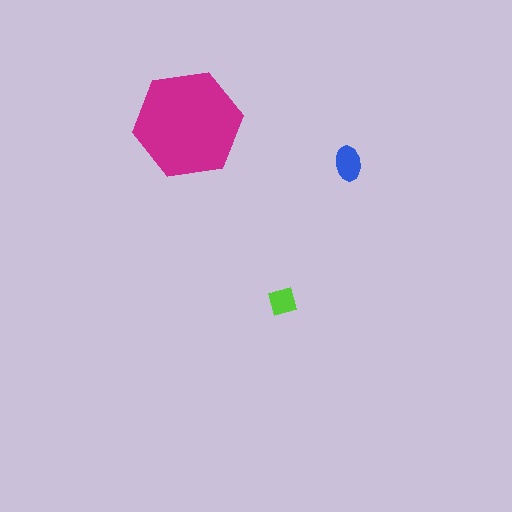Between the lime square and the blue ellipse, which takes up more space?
The blue ellipse.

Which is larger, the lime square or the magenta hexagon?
The magenta hexagon.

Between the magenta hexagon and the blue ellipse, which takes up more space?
The magenta hexagon.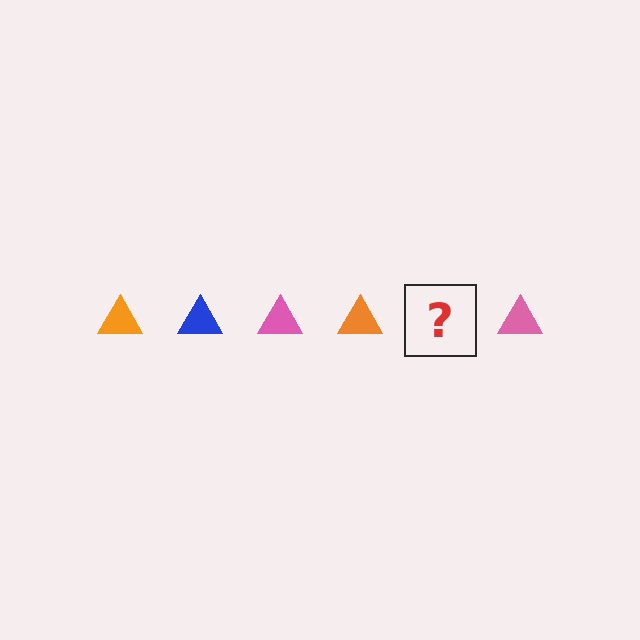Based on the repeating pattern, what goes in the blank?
The blank should be a blue triangle.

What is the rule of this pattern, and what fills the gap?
The rule is that the pattern cycles through orange, blue, pink triangles. The gap should be filled with a blue triangle.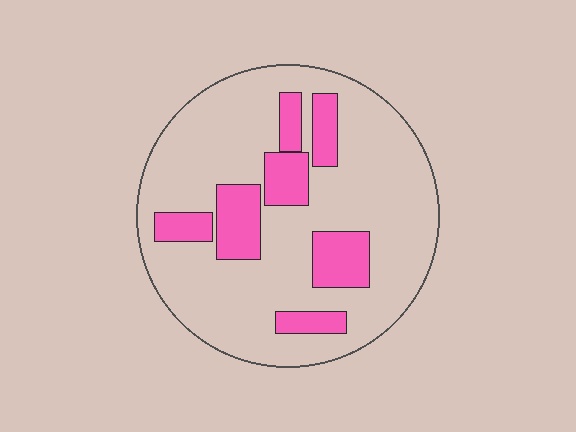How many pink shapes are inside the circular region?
7.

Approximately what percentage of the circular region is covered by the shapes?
Approximately 20%.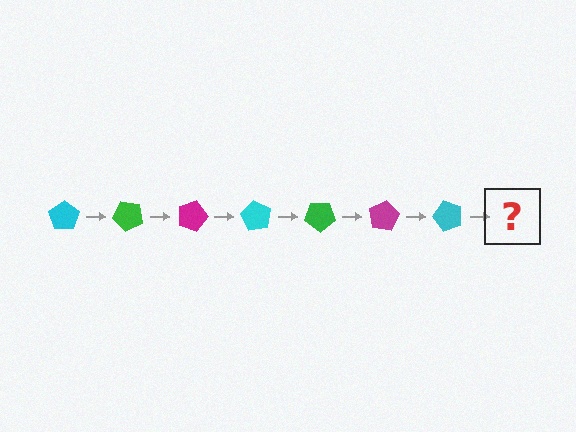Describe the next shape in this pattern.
It should be a green pentagon, rotated 315 degrees from the start.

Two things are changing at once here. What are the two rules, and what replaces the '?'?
The two rules are that it rotates 45 degrees each step and the color cycles through cyan, green, and magenta. The '?' should be a green pentagon, rotated 315 degrees from the start.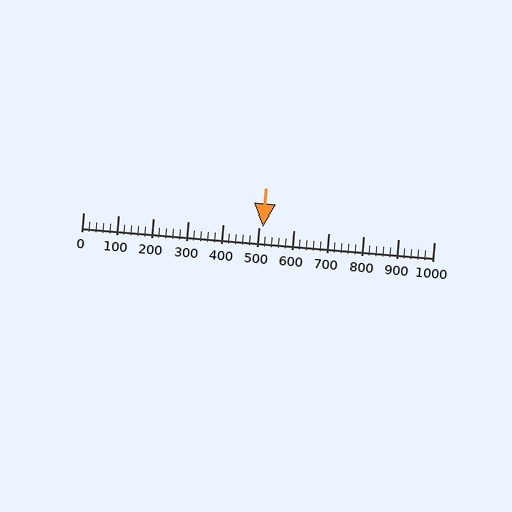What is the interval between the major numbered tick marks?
The major tick marks are spaced 100 units apart.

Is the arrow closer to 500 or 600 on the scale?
The arrow is closer to 500.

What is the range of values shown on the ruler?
The ruler shows values from 0 to 1000.